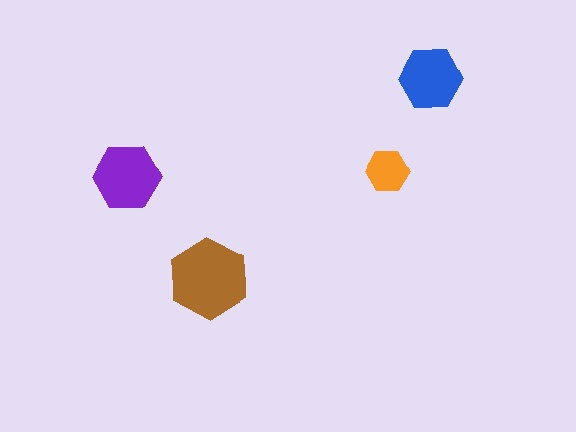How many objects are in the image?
There are 4 objects in the image.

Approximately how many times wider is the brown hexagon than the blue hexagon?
About 1.5 times wider.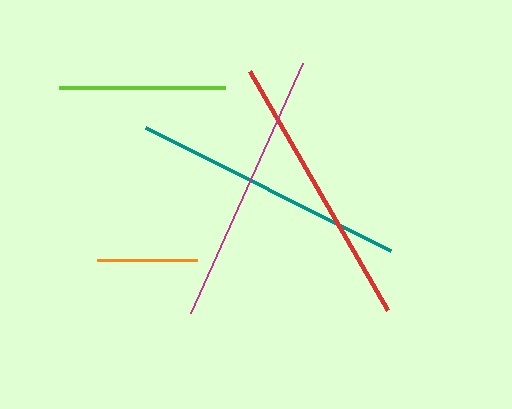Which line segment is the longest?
The red line is the longest at approximately 276 pixels.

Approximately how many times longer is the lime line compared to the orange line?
The lime line is approximately 1.7 times the length of the orange line.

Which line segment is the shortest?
The orange line is the shortest at approximately 100 pixels.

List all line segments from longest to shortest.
From longest to shortest: red, teal, magenta, lime, orange.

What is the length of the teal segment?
The teal segment is approximately 275 pixels long.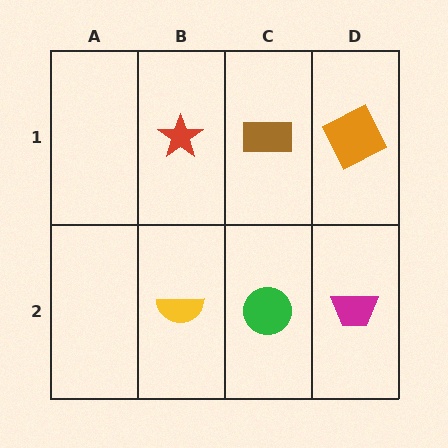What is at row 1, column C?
A brown rectangle.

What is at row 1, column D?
An orange square.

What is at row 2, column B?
A yellow semicircle.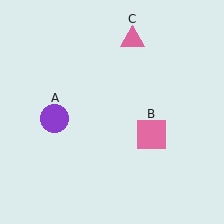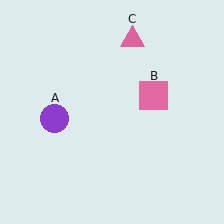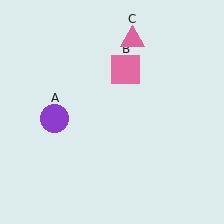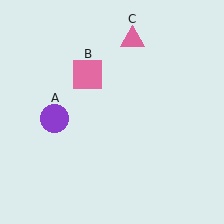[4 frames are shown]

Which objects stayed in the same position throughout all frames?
Purple circle (object A) and pink triangle (object C) remained stationary.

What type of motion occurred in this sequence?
The pink square (object B) rotated counterclockwise around the center of the scene.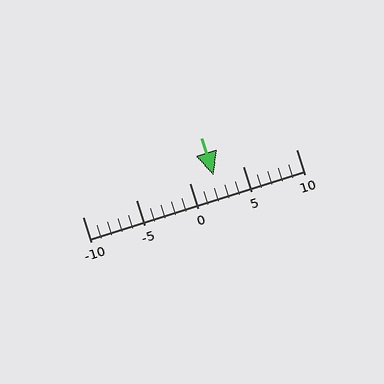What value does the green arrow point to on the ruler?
The green arrow points to approximately 2.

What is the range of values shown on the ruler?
The ruler shows values from -10 to 10.